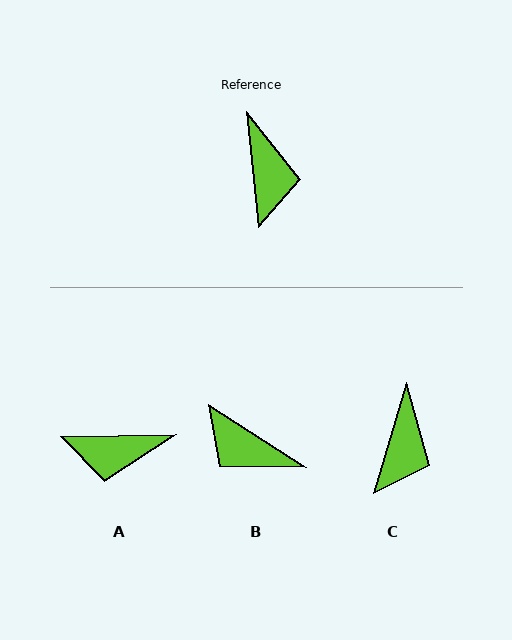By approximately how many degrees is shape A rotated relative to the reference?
Approximately 94 degrees clockwise.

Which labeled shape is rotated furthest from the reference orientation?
B, about 128 degrees away.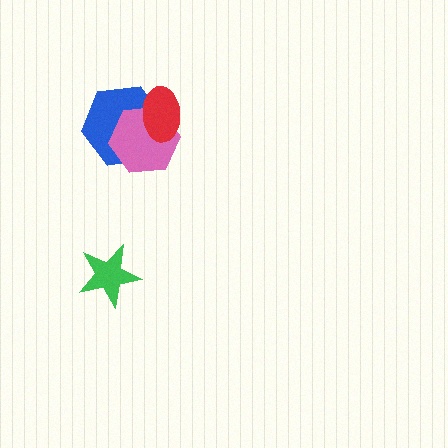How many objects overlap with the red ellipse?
2 objects overlap with the red ellipse.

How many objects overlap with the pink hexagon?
2 objects overlap with the pink hexagon.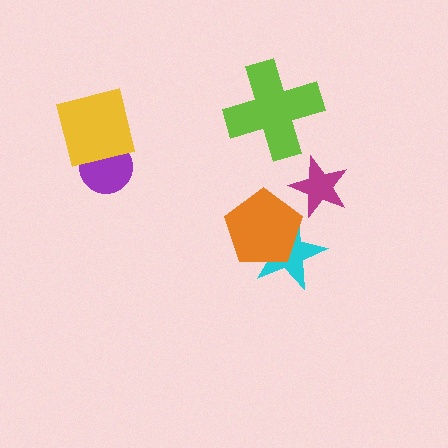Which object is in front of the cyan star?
The orange pentagon is in front of the cyan star.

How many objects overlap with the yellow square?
1 object overlaps with the yellow square.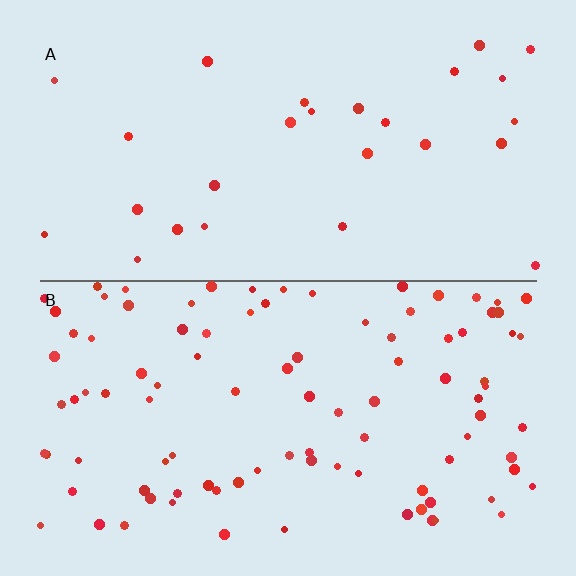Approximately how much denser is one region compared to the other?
Approximately 3.6× — region B over region A.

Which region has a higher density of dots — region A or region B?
B (the bottom).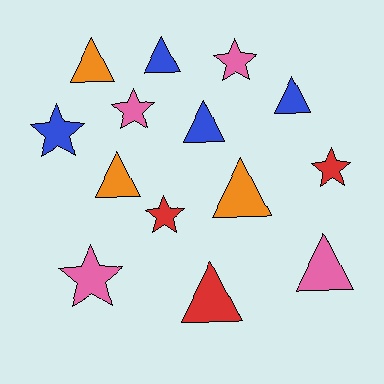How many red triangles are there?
There is 1 red triangle.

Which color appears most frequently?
Blue, with 4 objects.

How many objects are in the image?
There are 14 objects.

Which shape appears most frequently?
Triangle, with 8 objects.